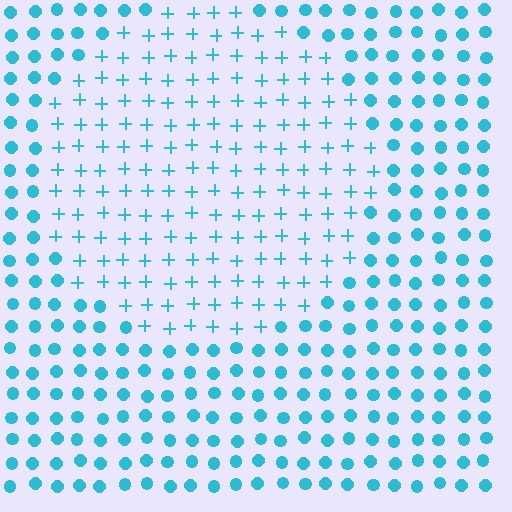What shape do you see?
I see a circle.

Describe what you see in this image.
The image is filled with small cyan elements arranged in a uniform grid. A circle-shaped region contains plus signs, while the surrounding area contains circles. The boundary is defined purely by the change in element shape.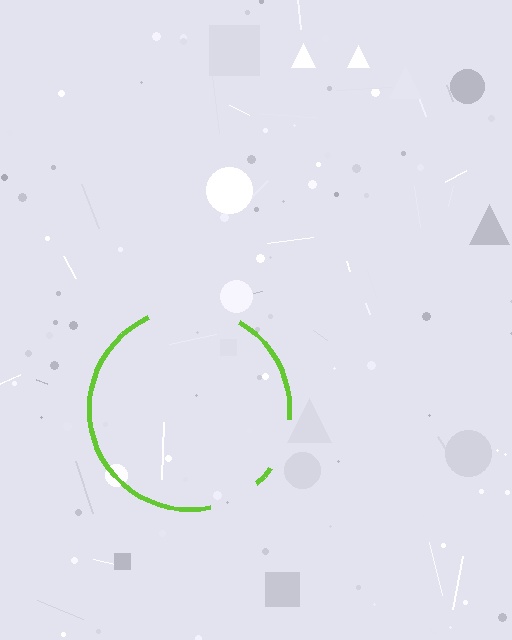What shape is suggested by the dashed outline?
The dashed outline suggests a circle.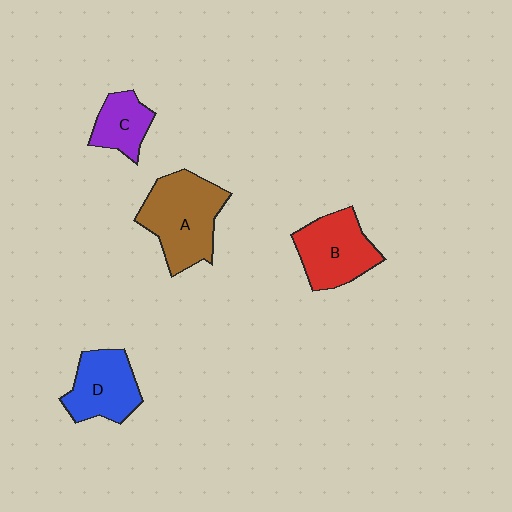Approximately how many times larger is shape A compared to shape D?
Approximately 1.4 times.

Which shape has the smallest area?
Shape C (purple).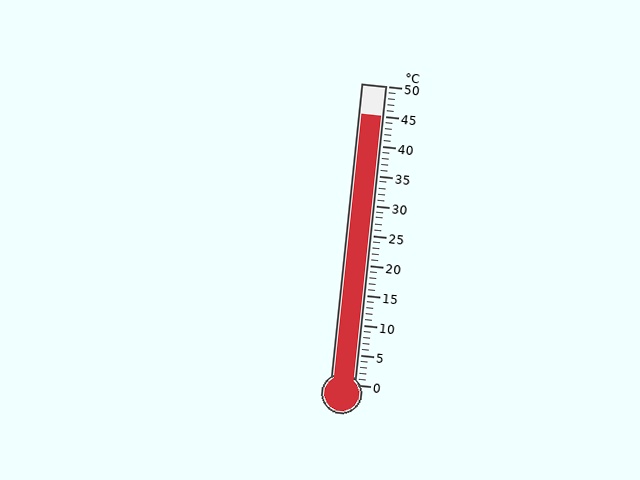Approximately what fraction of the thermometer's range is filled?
The thermometer is filled to approximately 90% of its range.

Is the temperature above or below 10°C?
The temperature is above 10°C.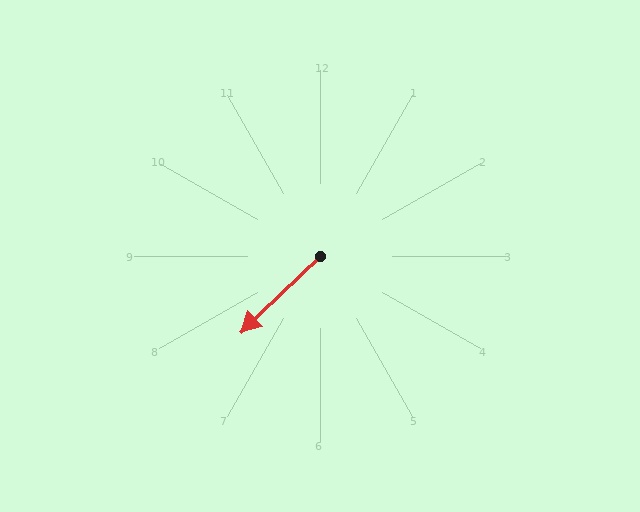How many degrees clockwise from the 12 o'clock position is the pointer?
Approximately 226 degrees.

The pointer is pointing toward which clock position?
Roughly 8 o'clock.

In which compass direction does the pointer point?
Southwest.